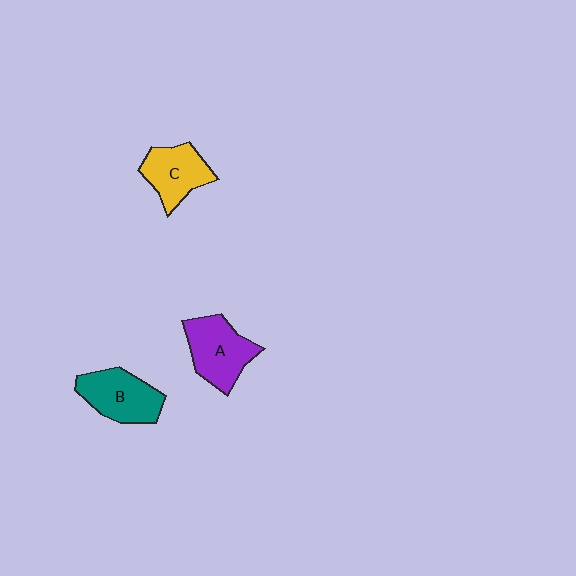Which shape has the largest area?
Shape A (purple).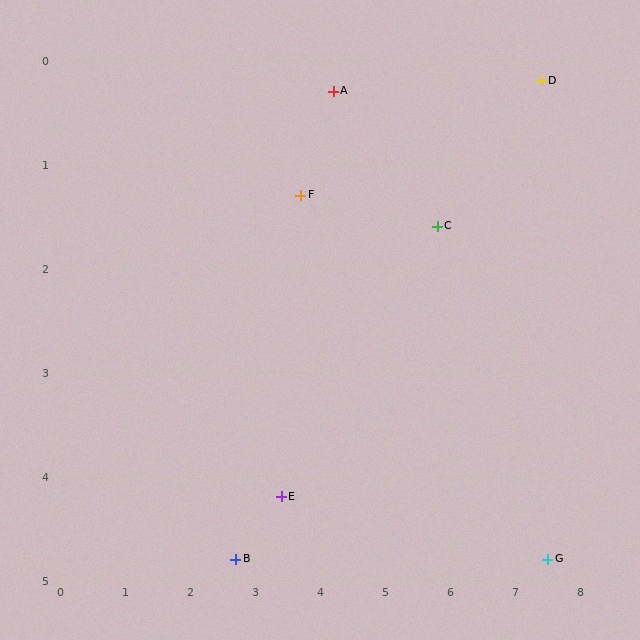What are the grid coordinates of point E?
Point E is at approximately (3.4, 4.2).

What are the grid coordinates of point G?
Point G is at approximately (7.5, 4.8).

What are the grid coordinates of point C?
Point C is at approximately (5.8, 1.6).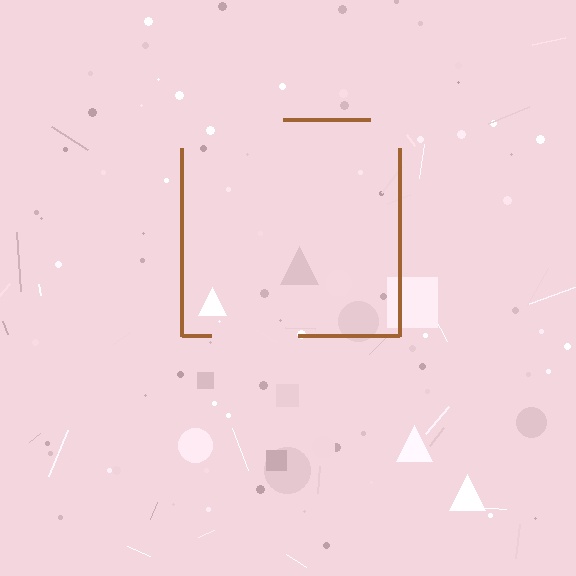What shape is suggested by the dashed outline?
The dashed outline suggests a square.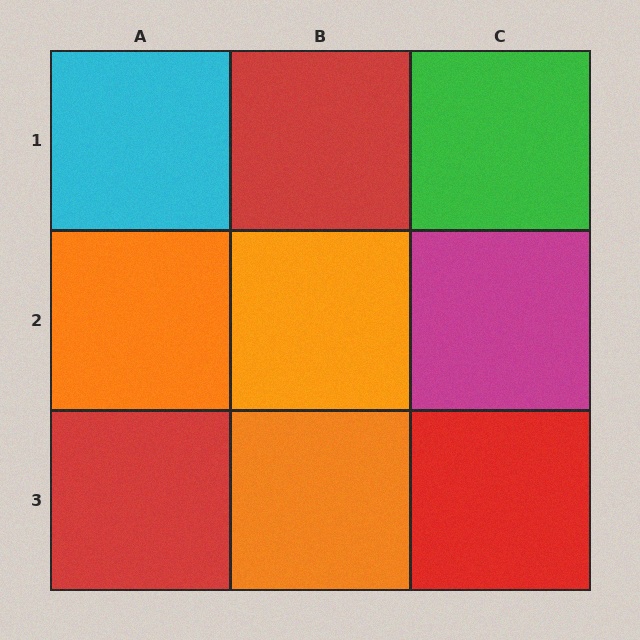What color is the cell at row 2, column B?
Orange.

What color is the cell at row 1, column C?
Green.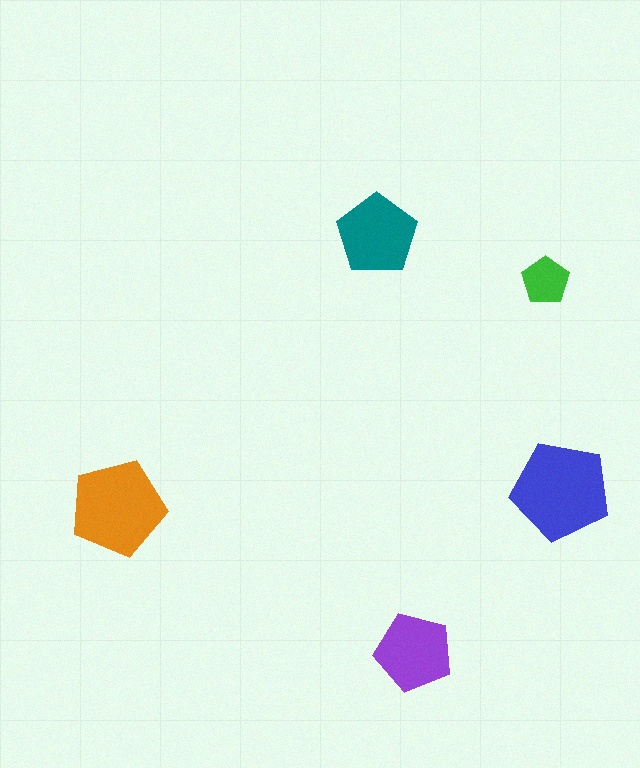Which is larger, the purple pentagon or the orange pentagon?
The orange one.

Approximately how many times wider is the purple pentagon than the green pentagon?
About 1.5 times wider.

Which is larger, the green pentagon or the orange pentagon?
The orange one.